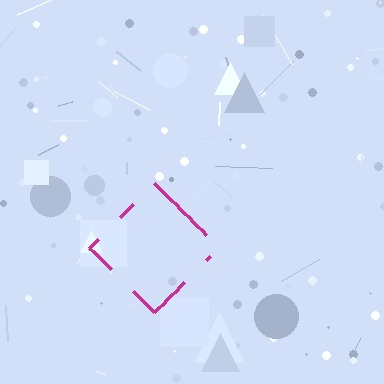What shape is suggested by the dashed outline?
The dashed outline suggests a diamond.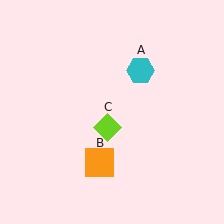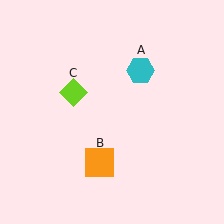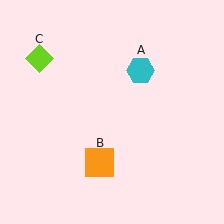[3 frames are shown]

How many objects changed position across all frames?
1 object changed position: lime diamond (object C).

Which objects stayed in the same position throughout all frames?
Cyan hexagon (object A) and orange square (object B) remained stationary.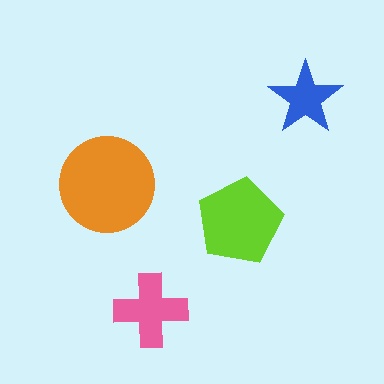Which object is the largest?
The orange circle.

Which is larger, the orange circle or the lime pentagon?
The orange circle.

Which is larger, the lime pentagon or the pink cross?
The lime pentagon.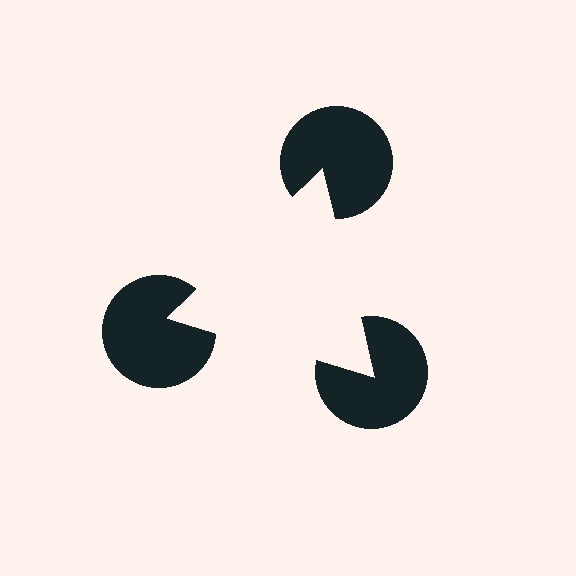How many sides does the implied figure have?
3 sides.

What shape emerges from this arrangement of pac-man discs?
An illusory triangle — its edges are inferred from the aligned wedge cuts in the pac-man discs, not physically drawn.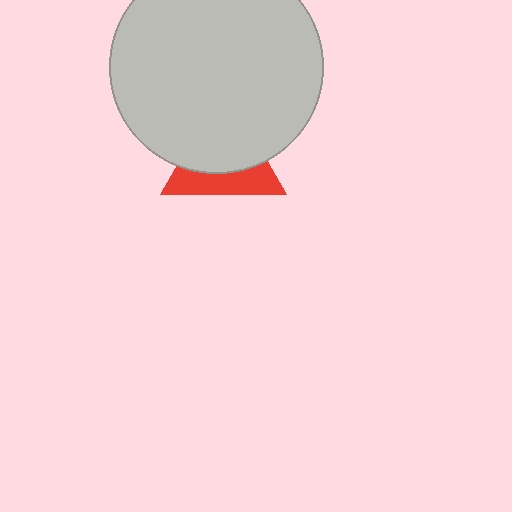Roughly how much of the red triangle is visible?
A small part of it is visible (roughly 41%).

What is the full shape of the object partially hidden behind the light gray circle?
The partially hidden object is a red triangle.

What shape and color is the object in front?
The object in front is a light gray circle.